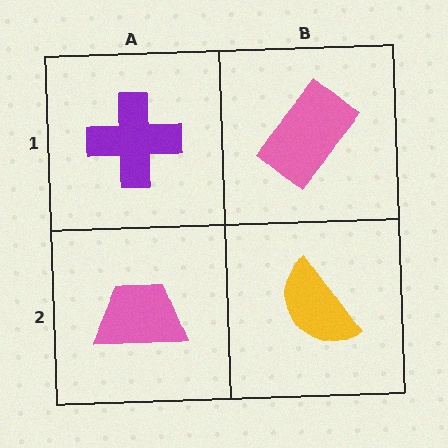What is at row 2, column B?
A yellow semicircle.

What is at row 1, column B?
A pink rectangle.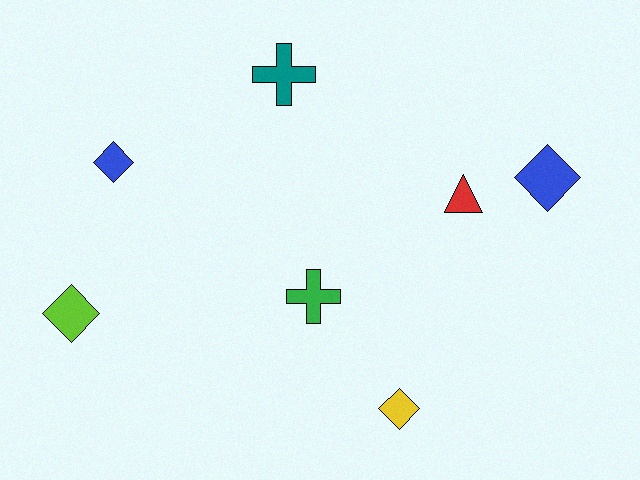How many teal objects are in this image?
There is 1 teal object.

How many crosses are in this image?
There are 2 crosses.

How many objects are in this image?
There are 7 objects.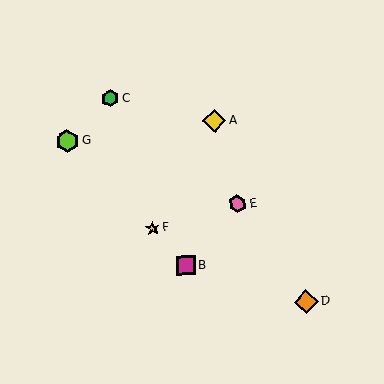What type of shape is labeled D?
Shape D is an orange diamond.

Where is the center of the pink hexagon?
The center of the pink hexagon is at (237, 204).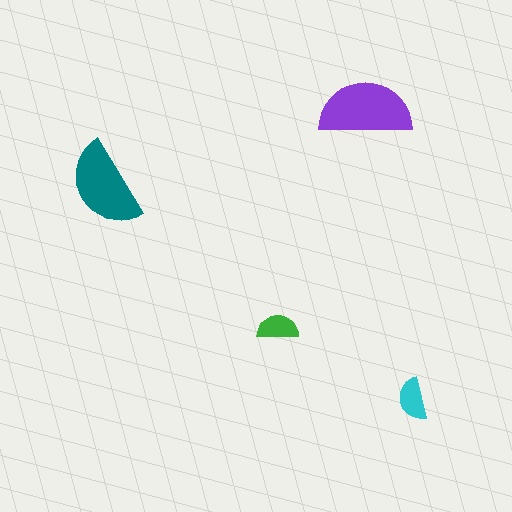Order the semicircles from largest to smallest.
the purple one, the teal one, the cyan one, the green one.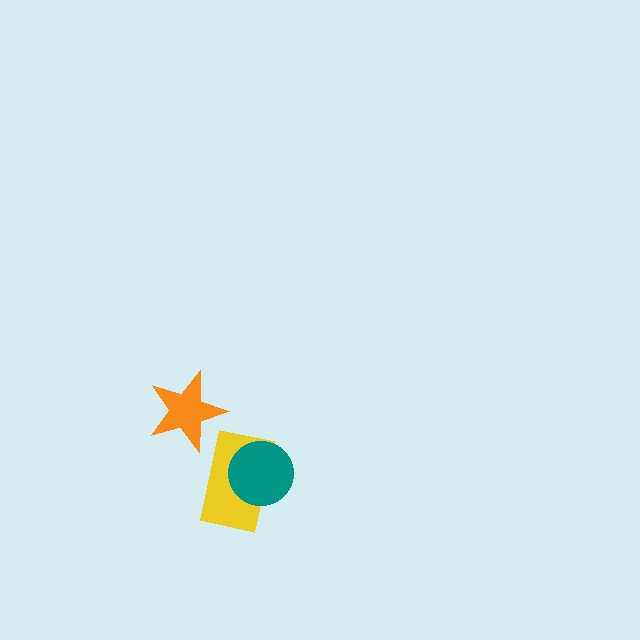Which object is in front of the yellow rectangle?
The teal circle is in front of the yellow rectangle.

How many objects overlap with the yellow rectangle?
1 object overlaps with the yellow rectangle.